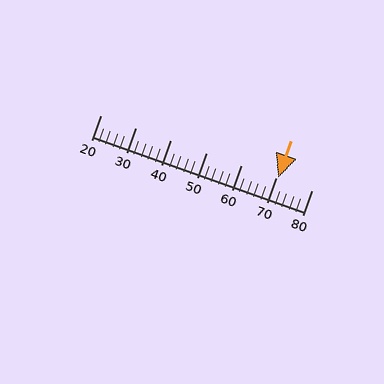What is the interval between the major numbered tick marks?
The major tick marks are spaced 10 units apart.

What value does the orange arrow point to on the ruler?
The orange arrow points to approximately 71.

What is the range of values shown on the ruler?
The ruler shows values from 20 to 80.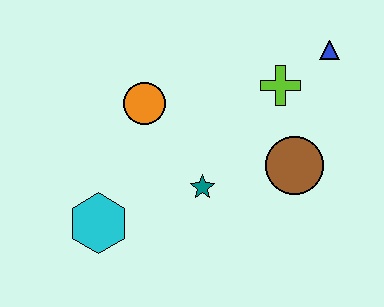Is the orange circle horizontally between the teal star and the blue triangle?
No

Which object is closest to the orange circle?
The teal star is closest to the orange circle.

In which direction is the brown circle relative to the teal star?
The brown circle is to the right of the teal star.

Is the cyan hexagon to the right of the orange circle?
No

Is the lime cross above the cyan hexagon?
Yes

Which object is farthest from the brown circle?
The cyan hexagon is farthest from the brown circle.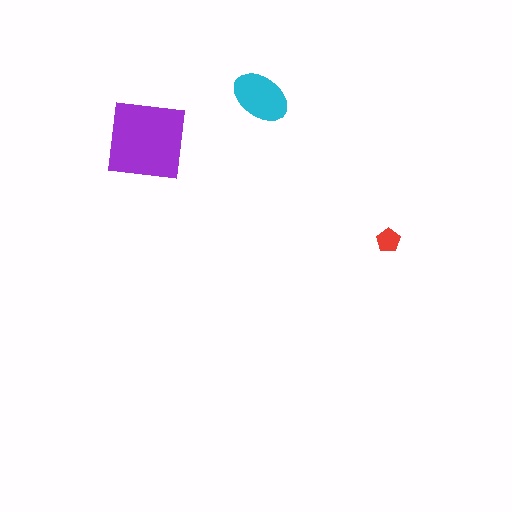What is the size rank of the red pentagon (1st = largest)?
3rd.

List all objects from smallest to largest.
The red pentagon, the cyan ellipse, the purple square.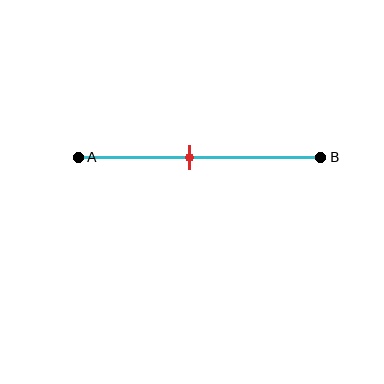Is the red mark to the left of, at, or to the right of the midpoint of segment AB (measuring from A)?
The red mark is to the left of the midpoint of segment AB.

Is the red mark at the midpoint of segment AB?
No, the mark is at about 45% from A, not at the 50% midpoint.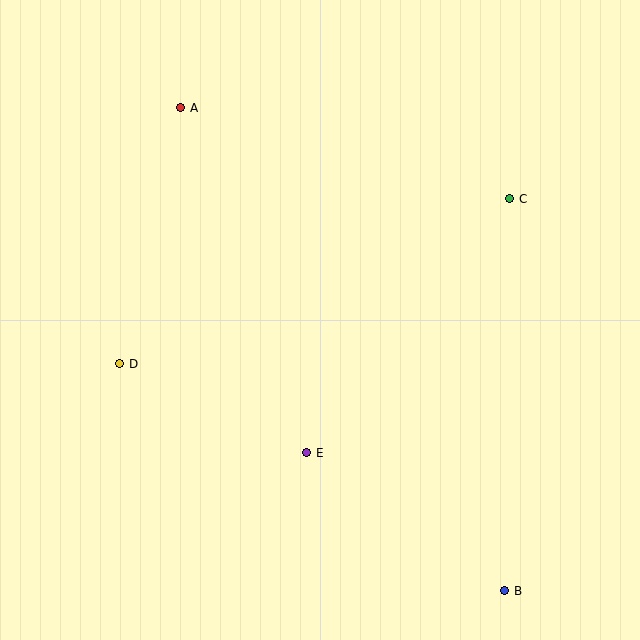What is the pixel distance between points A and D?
The distance between A and D is 263 pixels.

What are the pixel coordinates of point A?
Point A is at (181, 108).